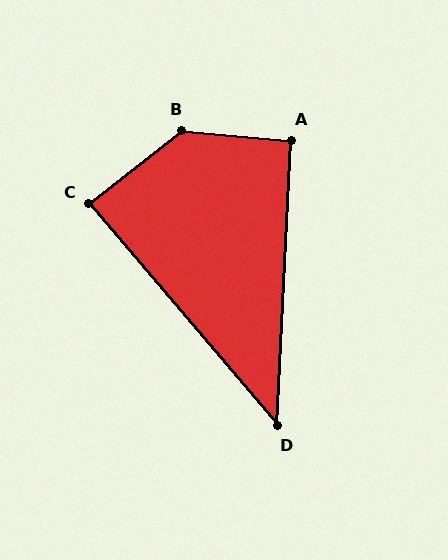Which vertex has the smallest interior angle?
D, at approximately 43 degrees.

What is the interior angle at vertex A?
Approximately 92 degrees (approximately right).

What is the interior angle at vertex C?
Approximately 88 degrees (approximately right).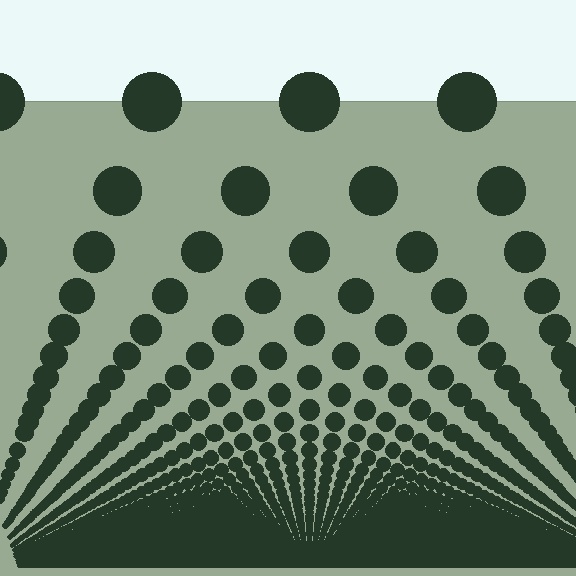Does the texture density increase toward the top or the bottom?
Density increases toward the bottom.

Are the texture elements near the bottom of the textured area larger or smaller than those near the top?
Smaller. The gradient is inverted — elements near the bottom are smaller and denser.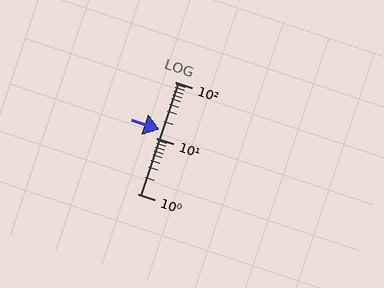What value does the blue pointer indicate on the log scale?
The pointer indicates approximately 14.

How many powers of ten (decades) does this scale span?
The scale spans 2 decades, from 1 to 100.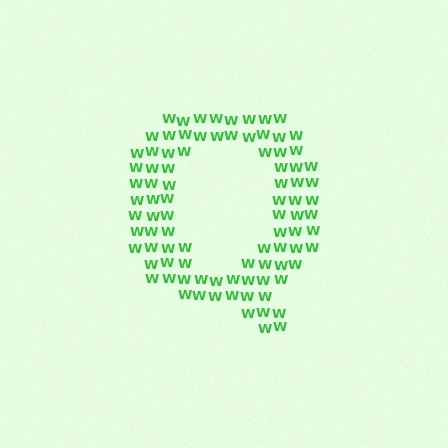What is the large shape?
The large shape is the letter Q.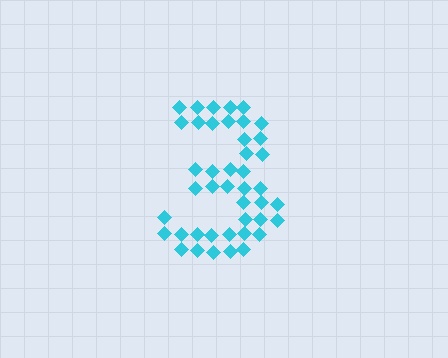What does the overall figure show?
The overall figure shows the digit 3.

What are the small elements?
The small elements are diamonds.